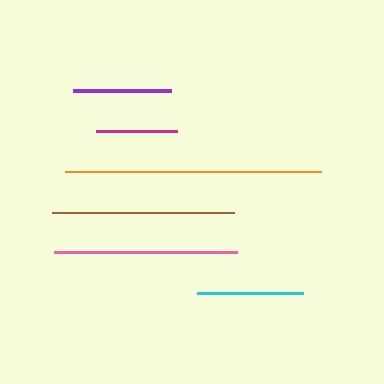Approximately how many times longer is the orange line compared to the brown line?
The orange line is approximately 1.4 times the length of the brown line.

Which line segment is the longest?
The orange line is the longest at approximately 256 pixels.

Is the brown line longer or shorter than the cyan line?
The brown line is longer than the cyan line.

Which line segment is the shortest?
The magenta line is the shortest at approximately 80 pixels.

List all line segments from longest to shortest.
From longest to shortest: orange, pink, brown, cyan, purple, magenta.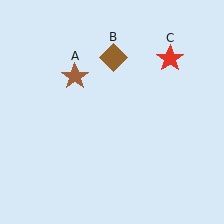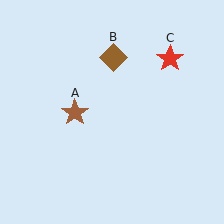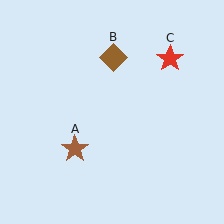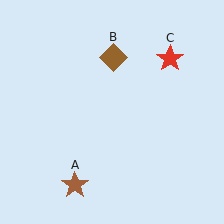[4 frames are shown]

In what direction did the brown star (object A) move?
The brown star (object A) moved down.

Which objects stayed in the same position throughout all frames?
Brown diamond (object B) and red star (object C) remained stationary.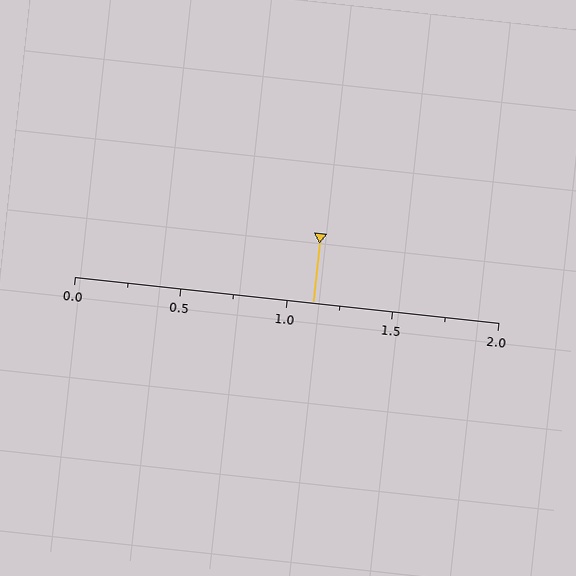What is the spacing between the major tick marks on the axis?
The major ticks are spaced 0.5 apart.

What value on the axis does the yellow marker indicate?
The marker indicates approximately 1.12.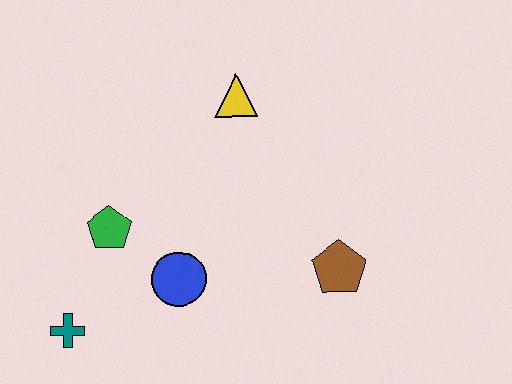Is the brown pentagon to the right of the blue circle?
Yes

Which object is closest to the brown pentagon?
The blue circle is closest to the brown pentagon.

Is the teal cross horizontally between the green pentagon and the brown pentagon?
No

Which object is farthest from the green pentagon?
The brown pentagon is farthest from the green pentagon.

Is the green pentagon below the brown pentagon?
No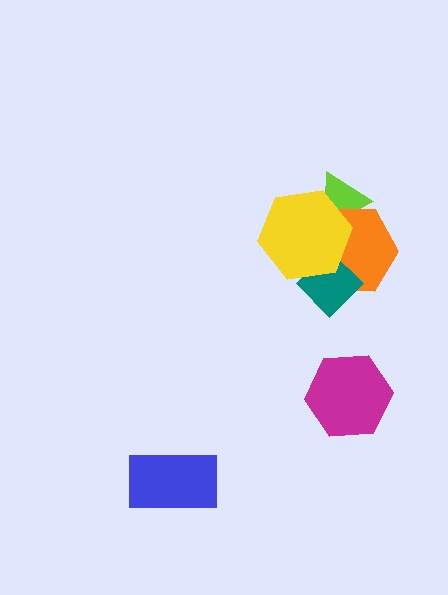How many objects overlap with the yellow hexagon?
3 objects overlap with the yellow hexagon.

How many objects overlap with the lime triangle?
2 objects overlap with the lime triangle.